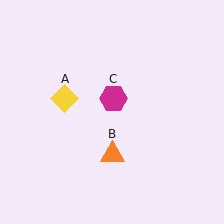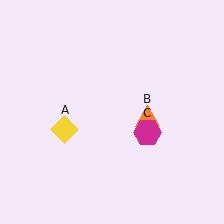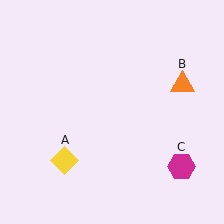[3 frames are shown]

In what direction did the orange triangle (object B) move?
The orange triangle (object B) moved up and to the right.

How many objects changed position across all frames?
3 objects changed position: yellow diamond (object A), orange triangle (object B), magenta hexagon (object C).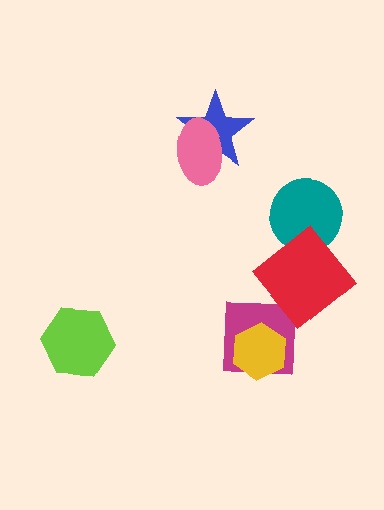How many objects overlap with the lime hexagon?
0 objects overlap with the lime hexagon.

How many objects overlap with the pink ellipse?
1 object overlaps with the pink ellipse.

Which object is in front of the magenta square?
The yellow hexagon is in front of the magenta square.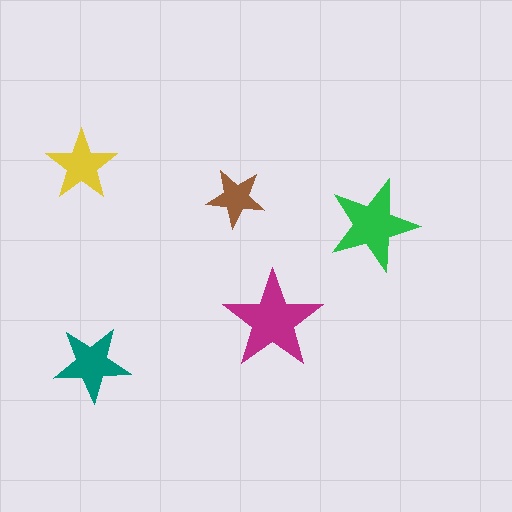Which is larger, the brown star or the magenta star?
The magenta one.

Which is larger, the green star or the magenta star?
The magenta one.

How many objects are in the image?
There are 5 objects in the image.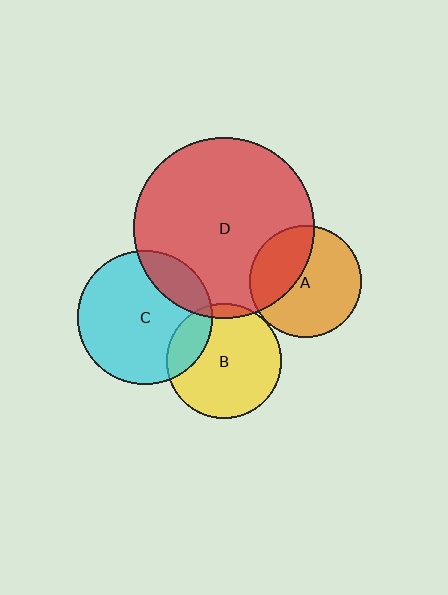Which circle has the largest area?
Circle D (red).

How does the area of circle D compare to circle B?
Approximately 2.5 times.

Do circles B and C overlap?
Yes.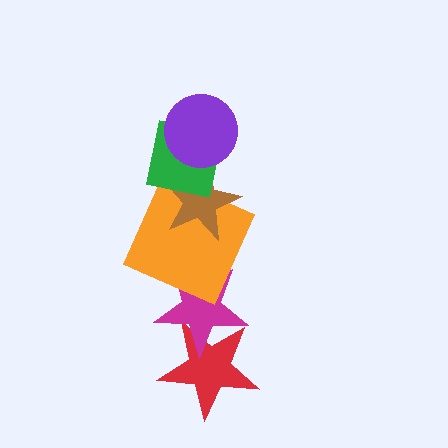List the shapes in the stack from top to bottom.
From top to bottom: the purple circle, the green square, the brown star, the orange square, the magenta star, the red star.